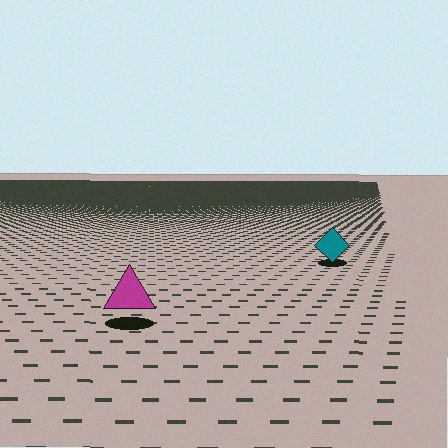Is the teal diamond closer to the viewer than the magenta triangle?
No. The magenta triangle is closer — you can tell from the texture gradient: the ground texture is coarser near it.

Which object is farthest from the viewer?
The teal diamond is farthest from the viewer. It appears smaller and the ground texture around it is denser.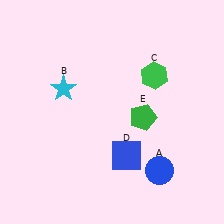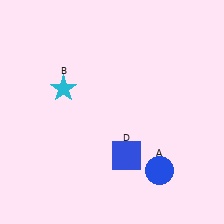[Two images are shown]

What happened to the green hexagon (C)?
The green hexagon (C) was removed in Image 2. It was in the top-right area of Image 1.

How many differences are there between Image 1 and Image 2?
There are 2 differences between the two images.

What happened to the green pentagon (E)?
The green pentagon (E) was removed in Image 2. It was in the bottom-right area of Image 1.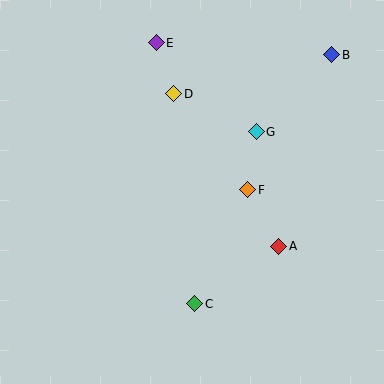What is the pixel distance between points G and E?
The distance between G and E is 134 pixels.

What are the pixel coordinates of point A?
Point A is at (279, 246).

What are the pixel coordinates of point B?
Point B is at (332, 55).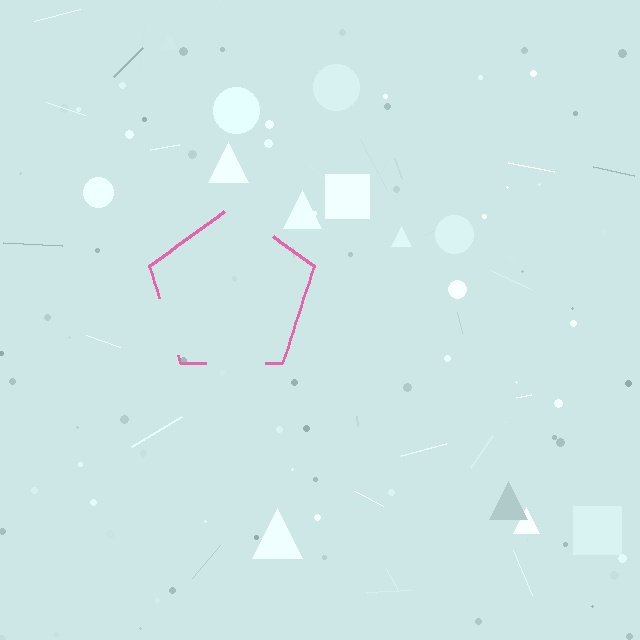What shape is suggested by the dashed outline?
The dashed outline suggests a pentagon.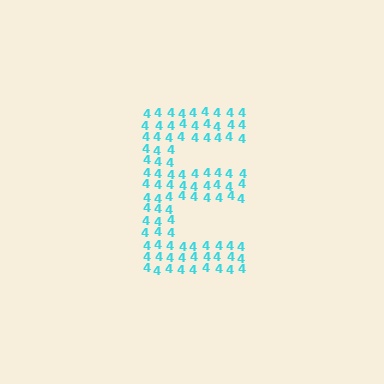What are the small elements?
The small elements are digit 4's.